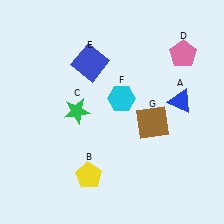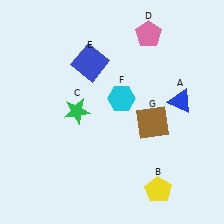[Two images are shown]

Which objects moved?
The objects that moved are: the yellow pentagon (B), the pink pentagon (D).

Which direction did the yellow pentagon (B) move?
The yellow pentagon (B) moved right.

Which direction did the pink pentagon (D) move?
The pink pentagon (D) moved left.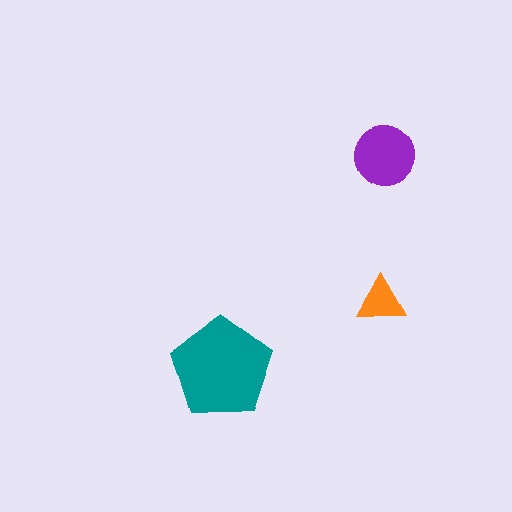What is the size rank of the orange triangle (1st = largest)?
3rd.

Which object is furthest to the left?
The teal pentagon is leftmost.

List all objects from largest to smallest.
The teal pentagon, the purple circle, the orange triangle.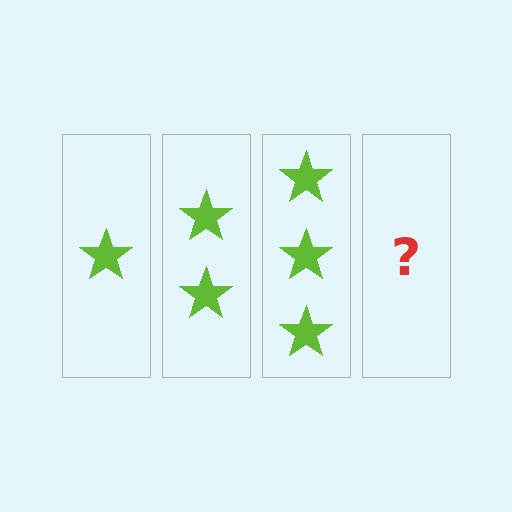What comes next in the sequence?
The next element should be 4 stars.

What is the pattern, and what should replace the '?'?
The pattern is that each step adds one more star. The '?' should be 4 stars.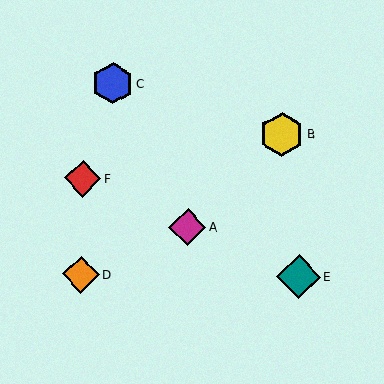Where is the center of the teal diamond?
The center of the teal diamond is at (299, 277).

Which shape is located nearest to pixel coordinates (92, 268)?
The orange diamond (labeled D) at (81, 275) is nearest to that location.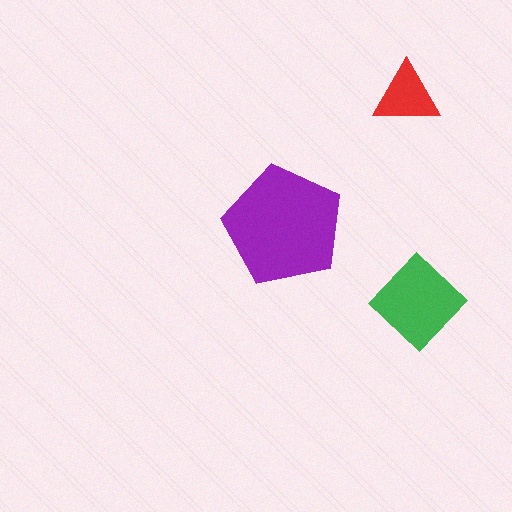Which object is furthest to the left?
The purple pentagon is leftmost.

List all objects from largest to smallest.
The purple pentagon, the green diamond, the red triangle.